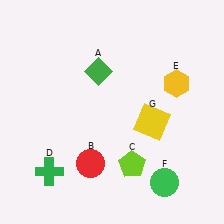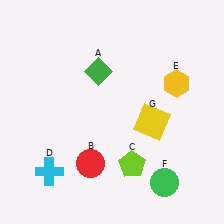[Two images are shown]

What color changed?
The cross (D) changed from green in Image 1 to cyan in Image 2.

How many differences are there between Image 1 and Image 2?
There is 1 difference between the two images.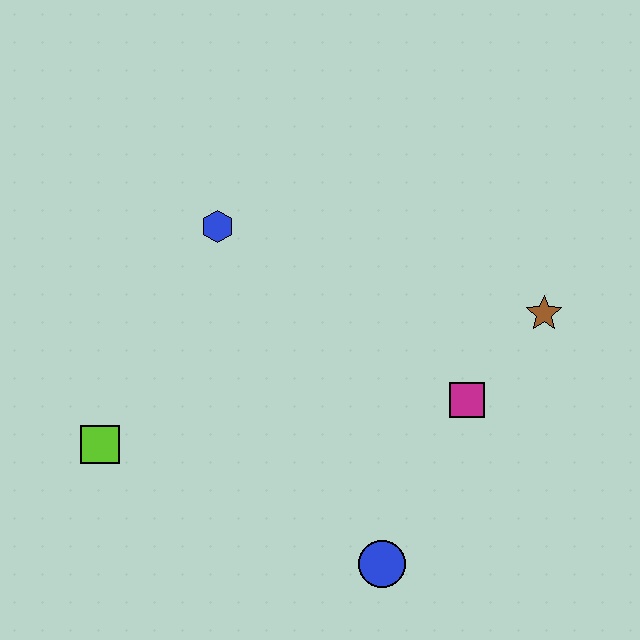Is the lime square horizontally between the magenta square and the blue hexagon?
No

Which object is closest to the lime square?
The blue hexagon is closest to the lime square.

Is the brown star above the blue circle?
Yes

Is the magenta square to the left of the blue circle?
No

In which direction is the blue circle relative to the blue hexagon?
The blue circle is below the blue hexagon.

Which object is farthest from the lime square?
The brown star is farthest from the lime square.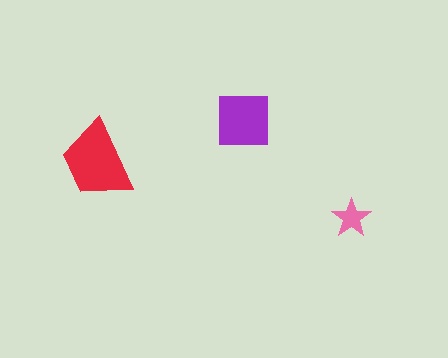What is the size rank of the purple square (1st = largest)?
2nd.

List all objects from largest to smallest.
The red trapezoid, the purple square, the pink star.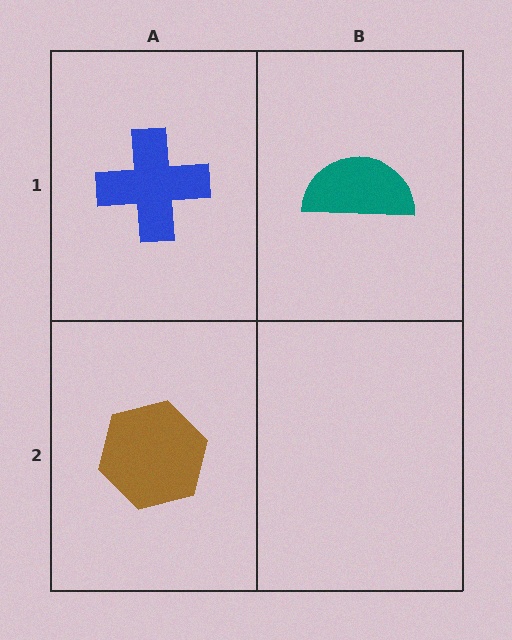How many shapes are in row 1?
2 shapes.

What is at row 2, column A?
A brown hexagon.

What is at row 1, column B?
A teal semicircle.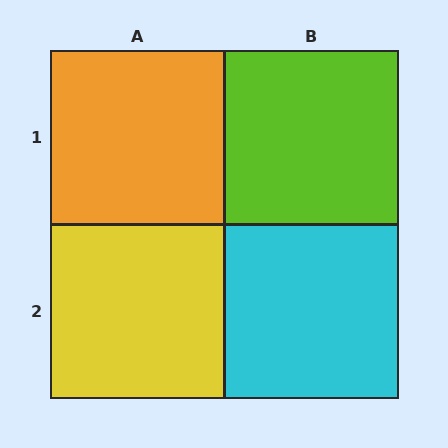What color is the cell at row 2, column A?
Yellow.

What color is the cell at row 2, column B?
Cyan.